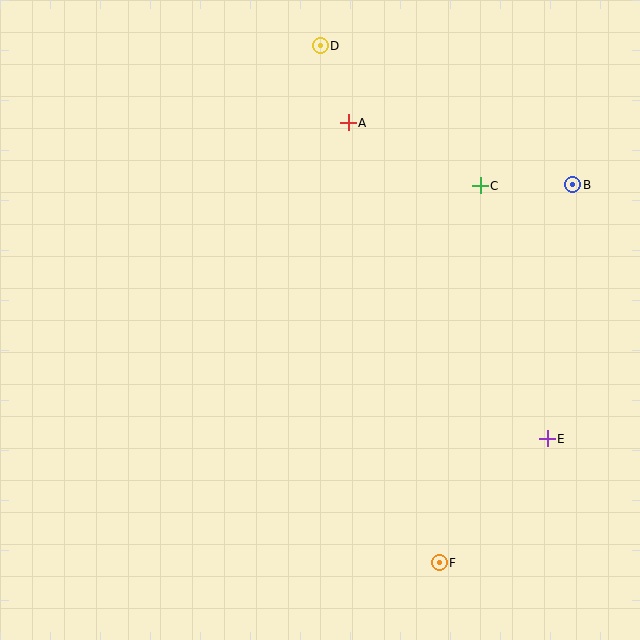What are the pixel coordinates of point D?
Point D is at (320, 46).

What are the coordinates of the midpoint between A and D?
The midpoint between A and D is at (334, 84).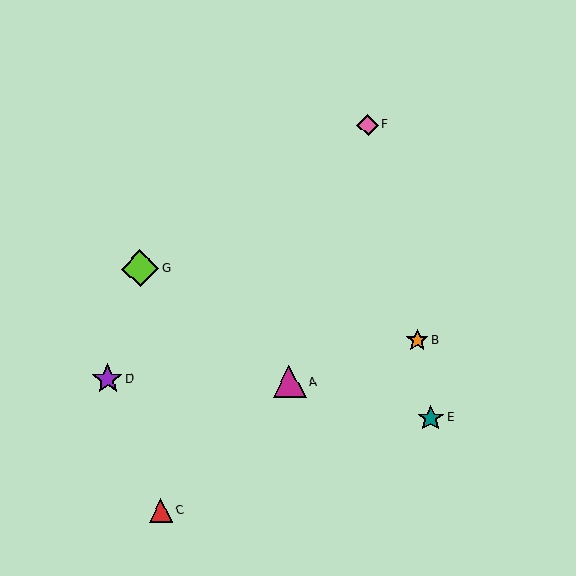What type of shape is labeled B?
Shape B is an orange star.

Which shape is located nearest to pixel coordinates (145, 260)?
The lime diamond (labeled G) at (140, 269) is nearest to that location.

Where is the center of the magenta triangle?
The center of the magenta triangle is at (289, 382).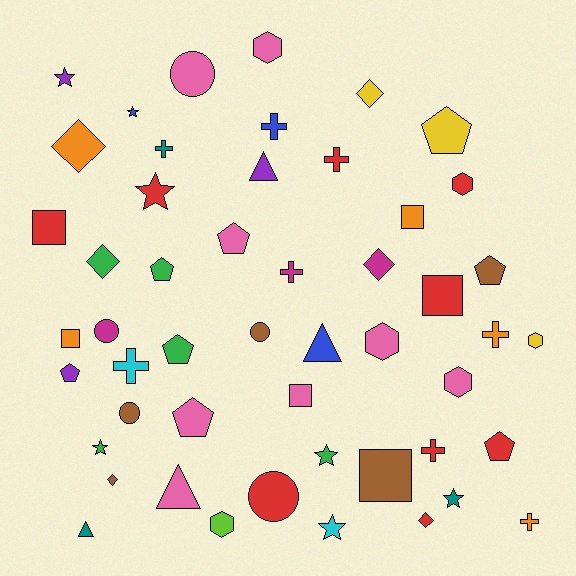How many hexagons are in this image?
There are 6 hexagons.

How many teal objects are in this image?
There are 3 teal objects.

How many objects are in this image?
There are 50 objects.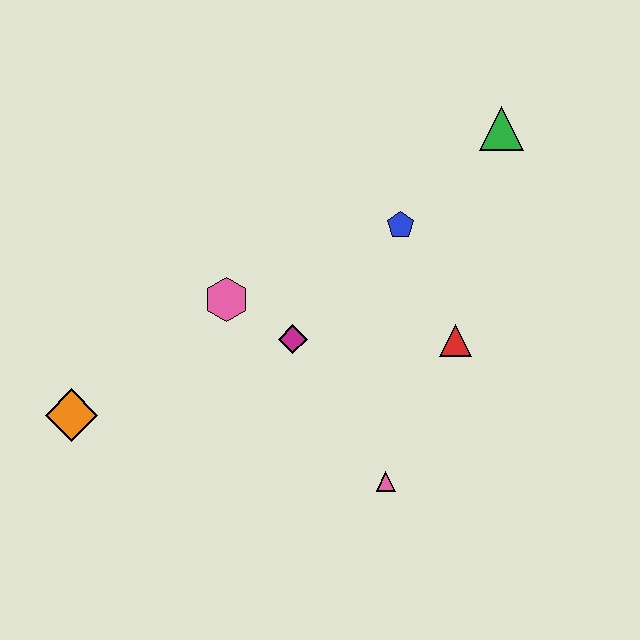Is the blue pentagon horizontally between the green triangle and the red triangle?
No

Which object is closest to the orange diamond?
The pink hexagon is closest to the orange diamond.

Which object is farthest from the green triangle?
The orange diamond is farthest from the green triangle.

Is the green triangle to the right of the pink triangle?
Yes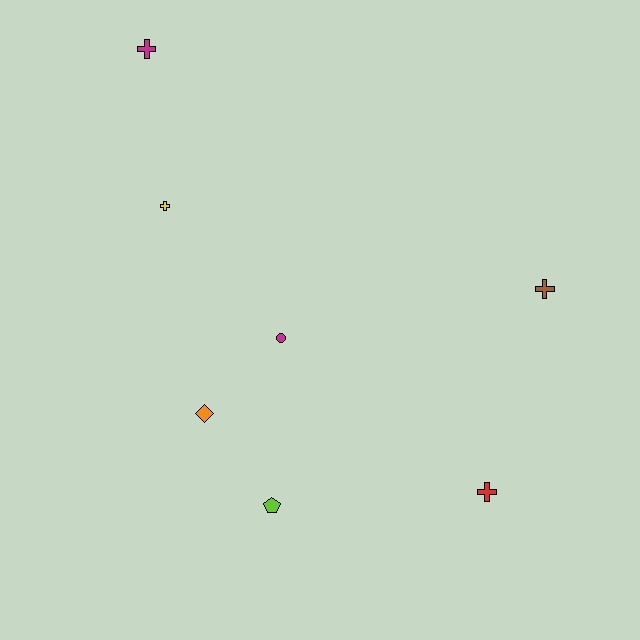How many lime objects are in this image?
There is 1 lime object.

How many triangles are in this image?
There are no triangles.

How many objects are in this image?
There are 7 objects.